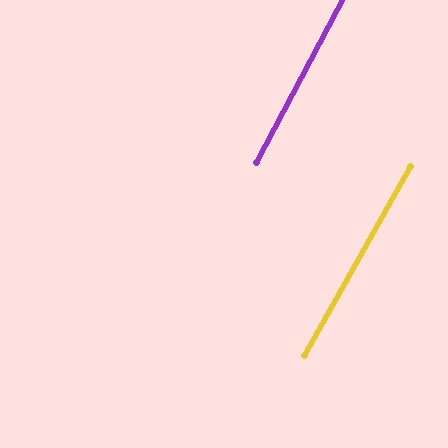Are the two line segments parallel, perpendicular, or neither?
Parallel — their directions differ by only 1.3°.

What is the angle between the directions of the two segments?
Approximately 1 degree.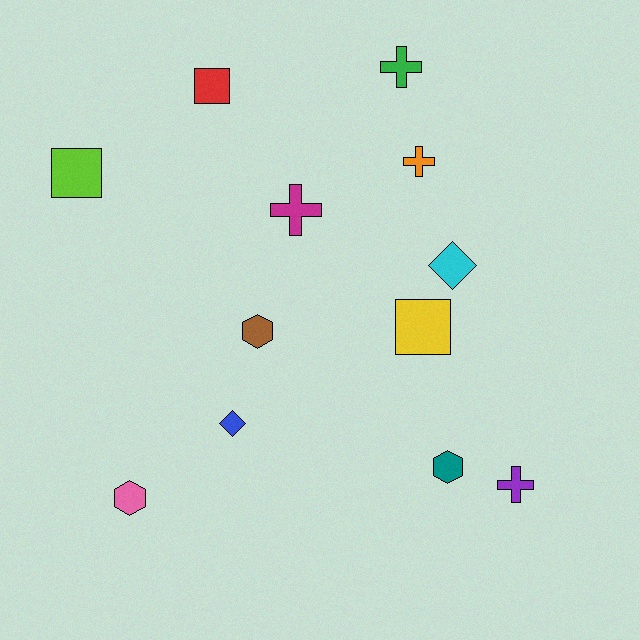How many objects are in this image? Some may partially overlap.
There are 12 objects.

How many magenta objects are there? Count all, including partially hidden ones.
There is 1 magenta object.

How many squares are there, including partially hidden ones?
There are 3 squares.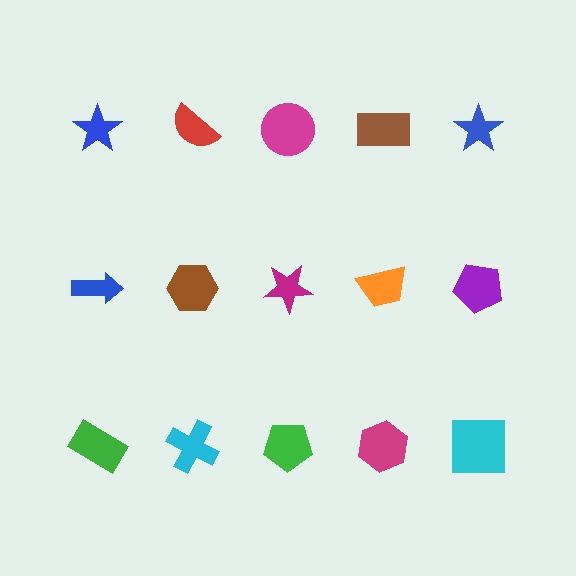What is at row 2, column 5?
A purple pentagon.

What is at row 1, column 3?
A magenta circle.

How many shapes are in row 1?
5 shapes.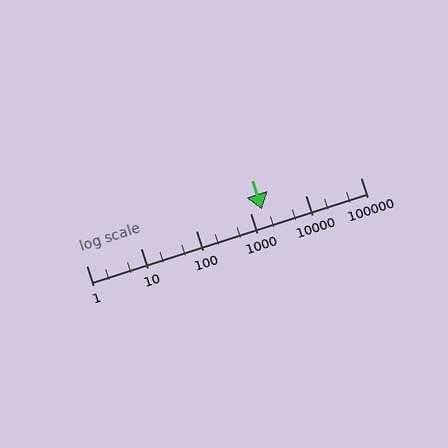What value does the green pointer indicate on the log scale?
The pointer indicates approximately 1600.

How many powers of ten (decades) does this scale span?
The scale spans 5 decades, from 1 to 100000.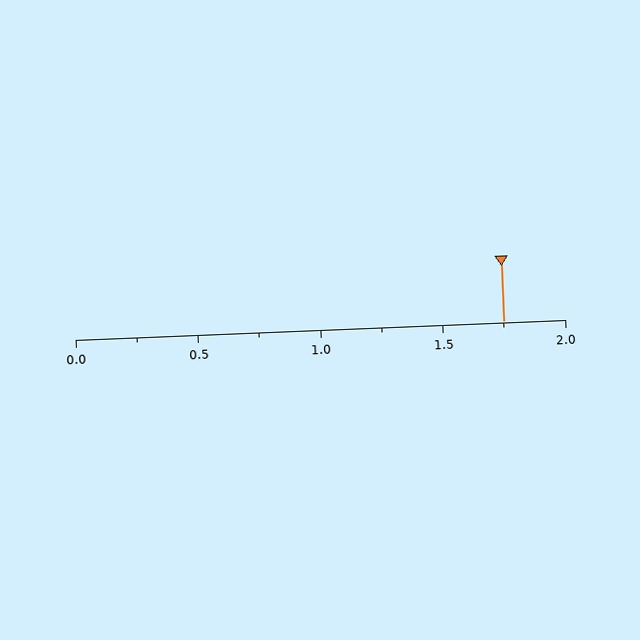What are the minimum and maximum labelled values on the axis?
The axis runs from 0.0 to 2.0.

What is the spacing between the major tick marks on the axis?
The major ticks are spaced 0.5 apart.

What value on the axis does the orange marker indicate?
The marker indicates approximately 1.75.